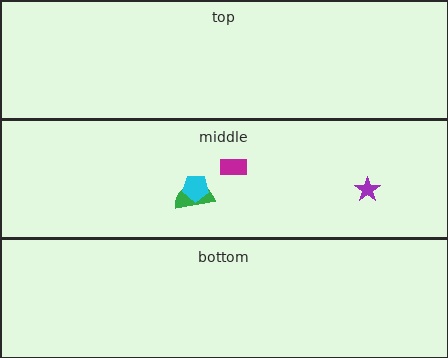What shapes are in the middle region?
The purple star, the green semicircle, the cyan pentagon, the magenta rectangle.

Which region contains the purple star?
The middle region.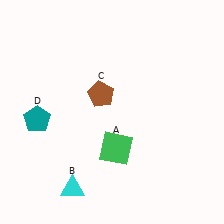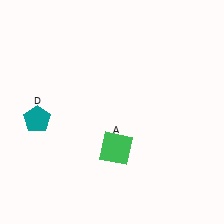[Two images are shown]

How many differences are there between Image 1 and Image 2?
There are 2 differences between the two images.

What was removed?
The brown pentagon (C), the cyan triangle (B) were removed in Image 2.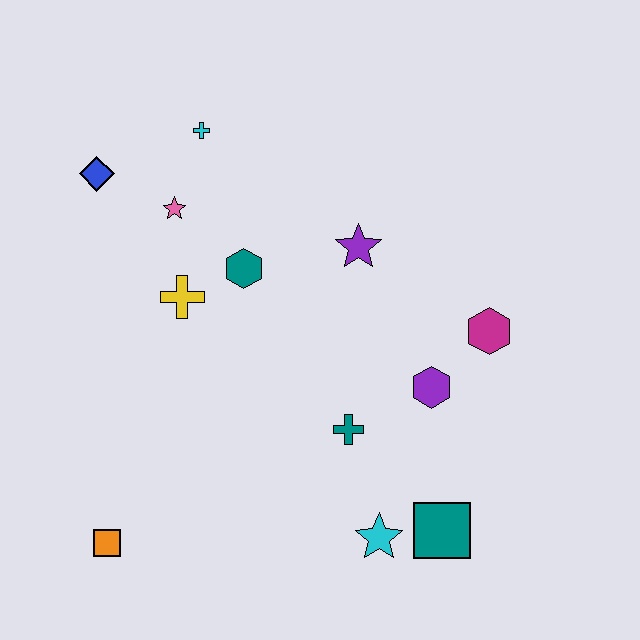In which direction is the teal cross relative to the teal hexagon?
The teal cross is below the teal hexagon.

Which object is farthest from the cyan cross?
The teal square is farthest from the cyan cross.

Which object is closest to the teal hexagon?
The yellow cross is closest to the teal hexagon.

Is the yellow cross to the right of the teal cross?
No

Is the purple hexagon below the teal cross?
No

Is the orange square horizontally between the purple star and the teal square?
No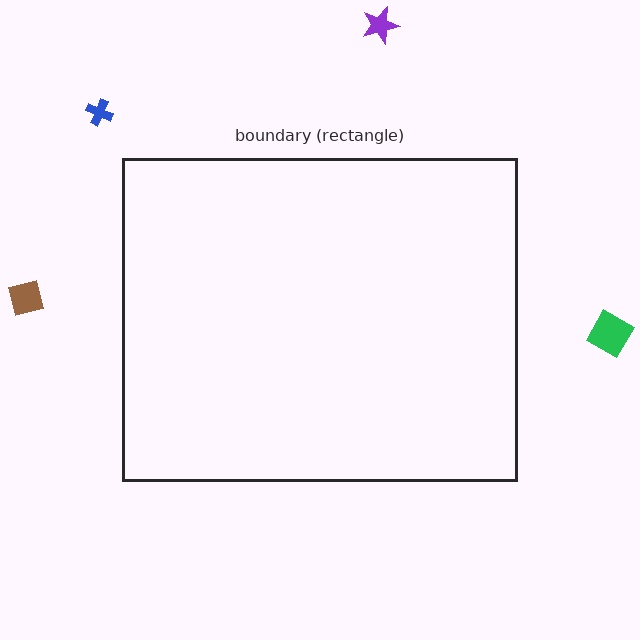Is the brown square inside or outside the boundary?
Outside.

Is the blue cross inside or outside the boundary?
Outside.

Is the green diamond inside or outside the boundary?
Outside.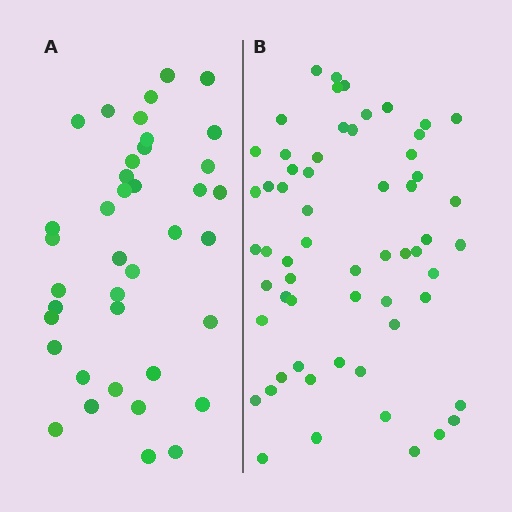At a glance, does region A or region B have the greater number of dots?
Region B (the right region) has more dots.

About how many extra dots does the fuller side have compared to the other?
Region B has approximately 20 more dots than region A.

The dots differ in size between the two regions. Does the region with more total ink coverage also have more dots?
No. Region A has more total ink coverage because its dots are larger, but region B actually contains more individual dots. Total area can be misleading — the number of items is what matters here.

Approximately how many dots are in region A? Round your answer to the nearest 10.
About 40 dots. (The exact count is 39, which rounds to 40.)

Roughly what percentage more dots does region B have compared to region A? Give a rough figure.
About 55% more.